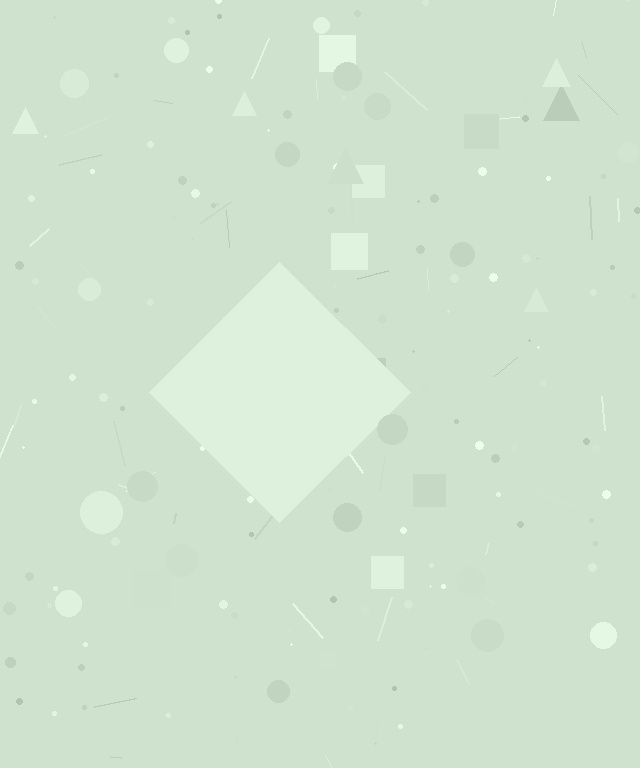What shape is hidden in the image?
A diamond is hidden in the image.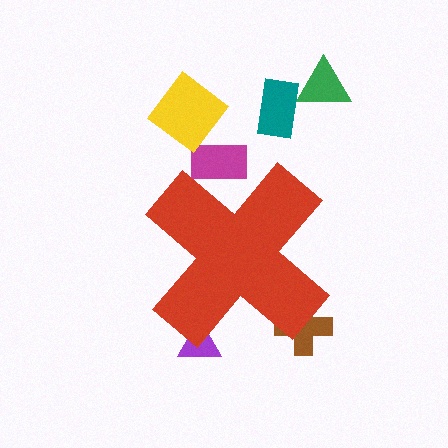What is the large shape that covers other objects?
A red cross.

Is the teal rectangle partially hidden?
No, the teal rectangle is fully visible.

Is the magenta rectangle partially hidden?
Yes, the magenta rectangle is partially hidden behind the red cross.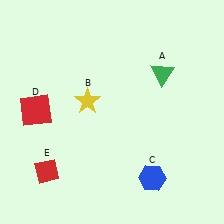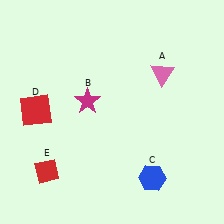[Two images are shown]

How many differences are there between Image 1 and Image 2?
There are 2 differences between the two images.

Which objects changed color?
A changed from green to pink. B changed from yellow to magenta.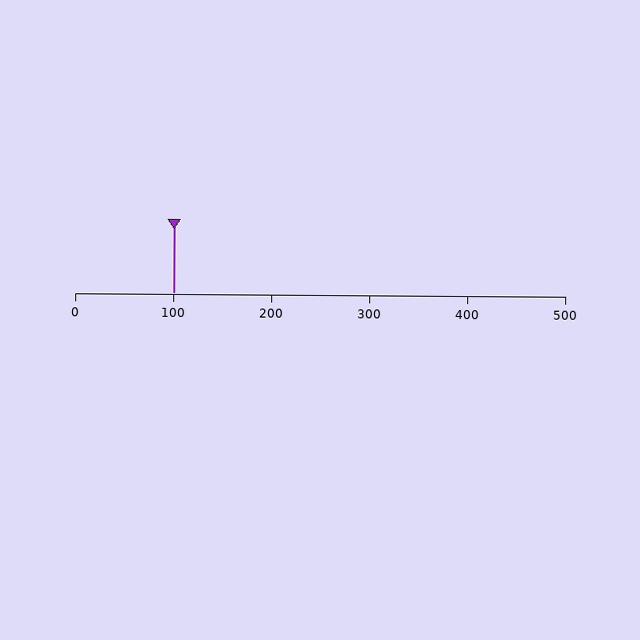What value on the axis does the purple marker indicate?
The marker indicates approximately 100.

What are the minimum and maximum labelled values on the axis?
The axis runs from 0 to 500.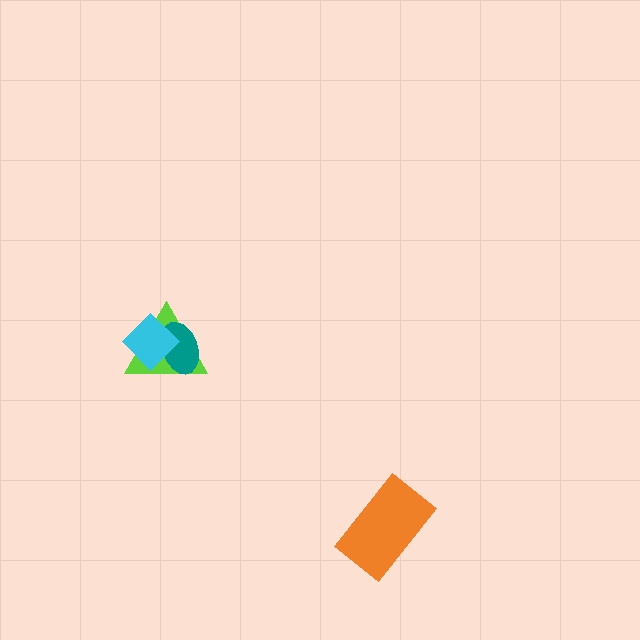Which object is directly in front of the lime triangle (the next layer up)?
The teal ellipse is directly in front of the lime triangle.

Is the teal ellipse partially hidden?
Yes, it is partially covered by another shape.